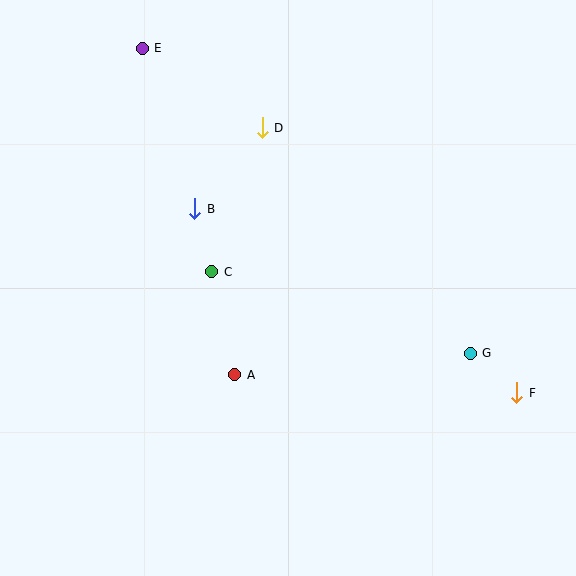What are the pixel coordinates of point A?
Point A is at (235, 375).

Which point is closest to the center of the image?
Point C at (212, 272) is closest to the center.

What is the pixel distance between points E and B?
The distance between E and B is 169 pixels.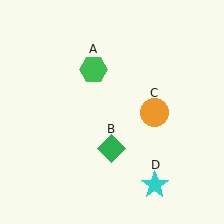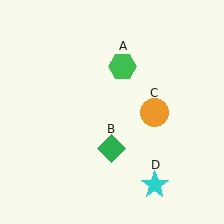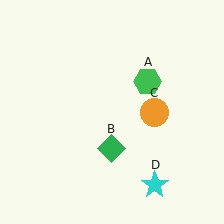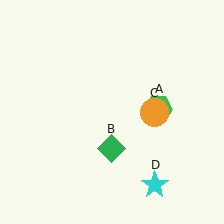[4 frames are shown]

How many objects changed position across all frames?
1 object changed position: green hexagon (object A).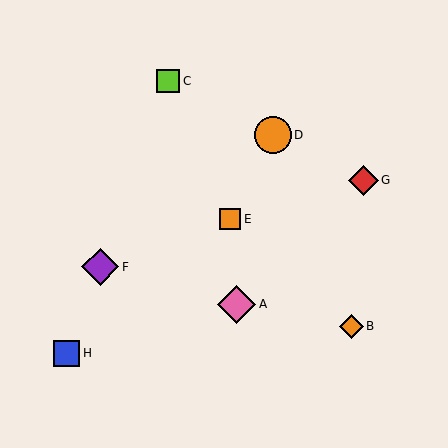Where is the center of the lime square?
The center of the lime square is at (168, 81).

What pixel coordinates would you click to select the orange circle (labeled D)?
Click at (273, 135) to select the orange circle D.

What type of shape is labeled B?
Shape B is an orange diamond.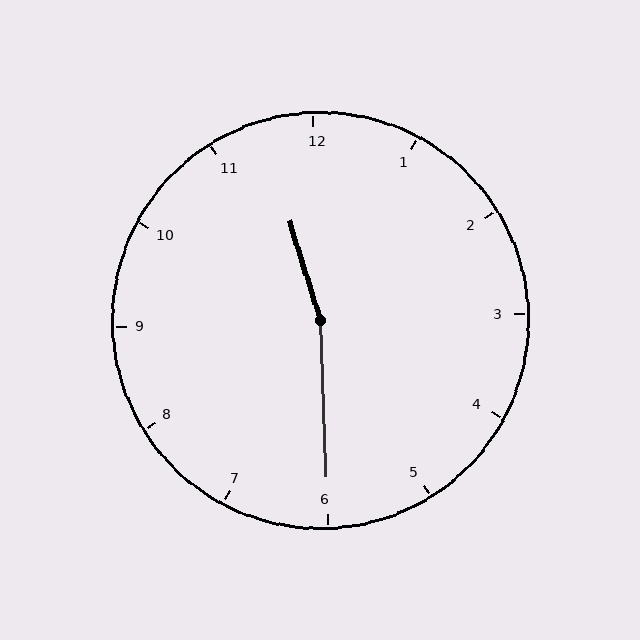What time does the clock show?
11:30.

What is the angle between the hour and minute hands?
Approximately 165 degrees.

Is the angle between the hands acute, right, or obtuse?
It is obtuse.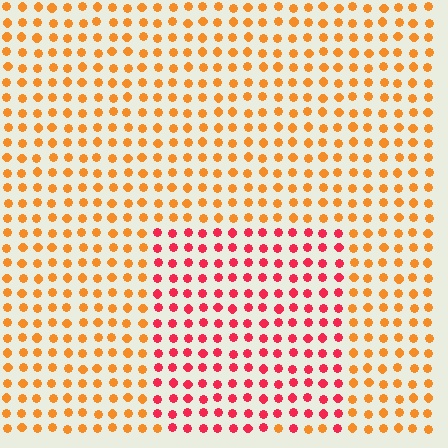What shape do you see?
I see a rectangle.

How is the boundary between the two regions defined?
The boundary is defined purely by a slight shift in hue (about 42 degrees). Spacing, size, and orientation are identical on both sides.